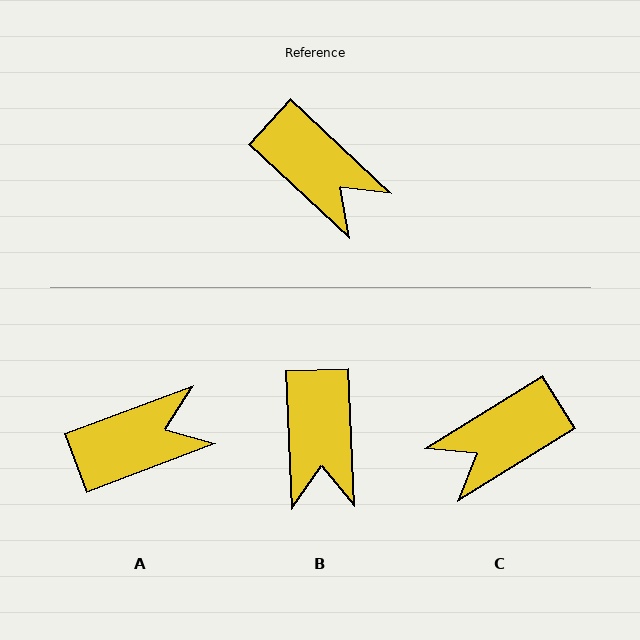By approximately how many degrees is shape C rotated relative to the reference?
Approximately 105 degrees clockwise.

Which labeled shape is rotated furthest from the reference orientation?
C, about 105 degrees away.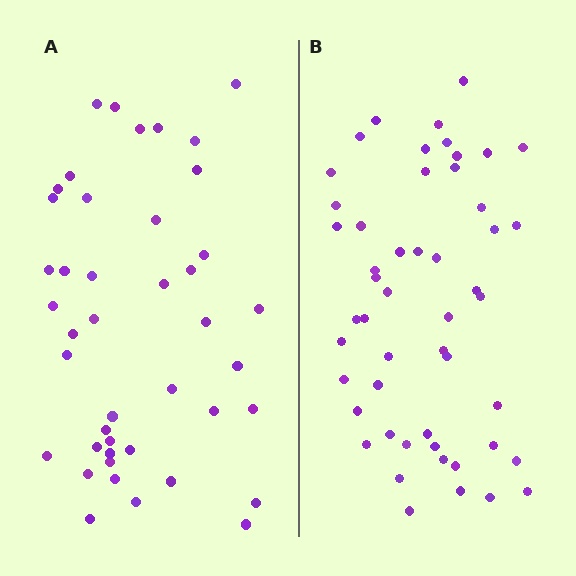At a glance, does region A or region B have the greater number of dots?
Region B (the right region) has more dots.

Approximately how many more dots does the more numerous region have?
Region B has roughly 8 or so more dots than region A.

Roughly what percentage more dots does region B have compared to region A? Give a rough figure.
About 20% more.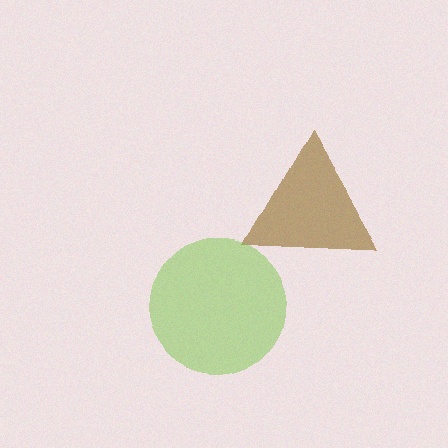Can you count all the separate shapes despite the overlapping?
Yes, there are 2 separate shapes.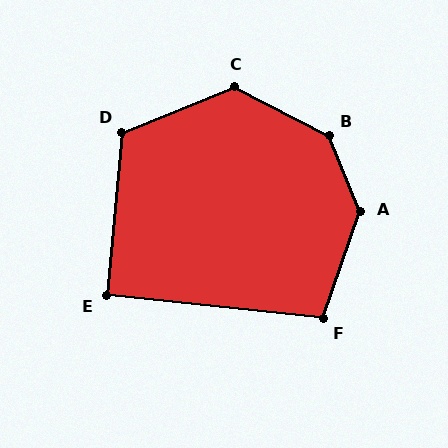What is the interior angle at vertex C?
Approximately 131 degrees (obtuse).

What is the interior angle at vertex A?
Approximately 138 degrees (obtuse).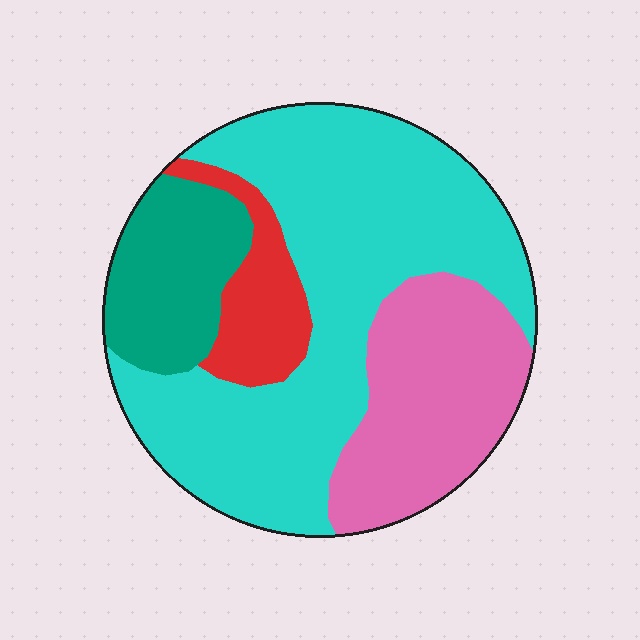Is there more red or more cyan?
Cyan.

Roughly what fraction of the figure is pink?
Pink takes up about one quarter (1/4) of the figure.